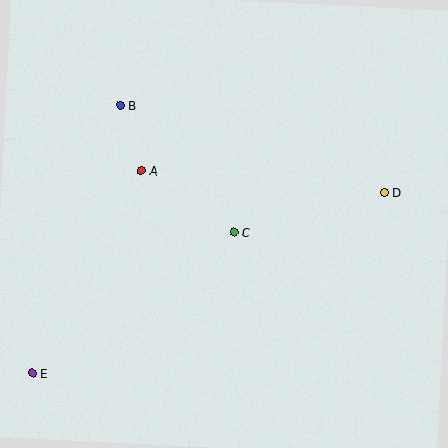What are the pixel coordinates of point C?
Point C is at (234, 232).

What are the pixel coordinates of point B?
Point B is at (120, 106).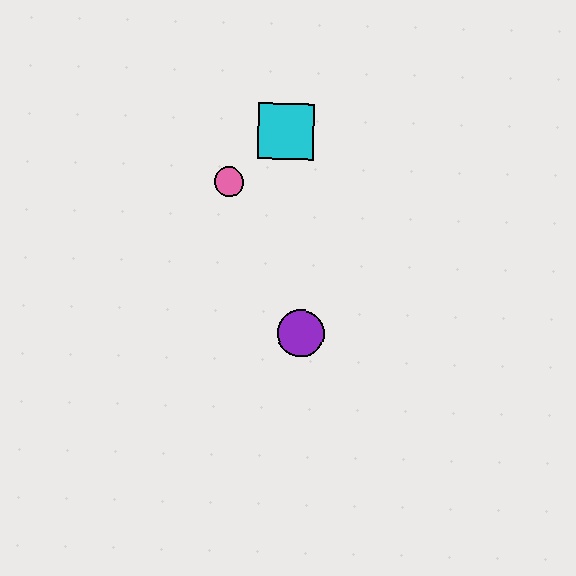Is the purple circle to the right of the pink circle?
Yes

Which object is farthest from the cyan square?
The purple circle is farthest from the cyan square.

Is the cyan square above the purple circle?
Yes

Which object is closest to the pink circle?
The cyan square is closest to the pink circle.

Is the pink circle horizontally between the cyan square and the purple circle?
No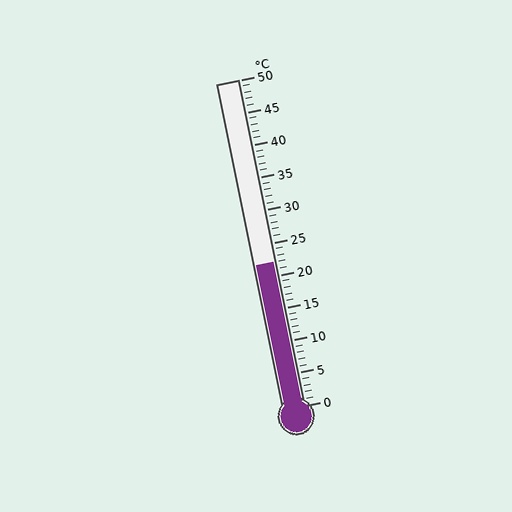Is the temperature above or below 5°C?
The temperature is above 5°C.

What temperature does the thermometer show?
The thermometer shows approximately 22°C.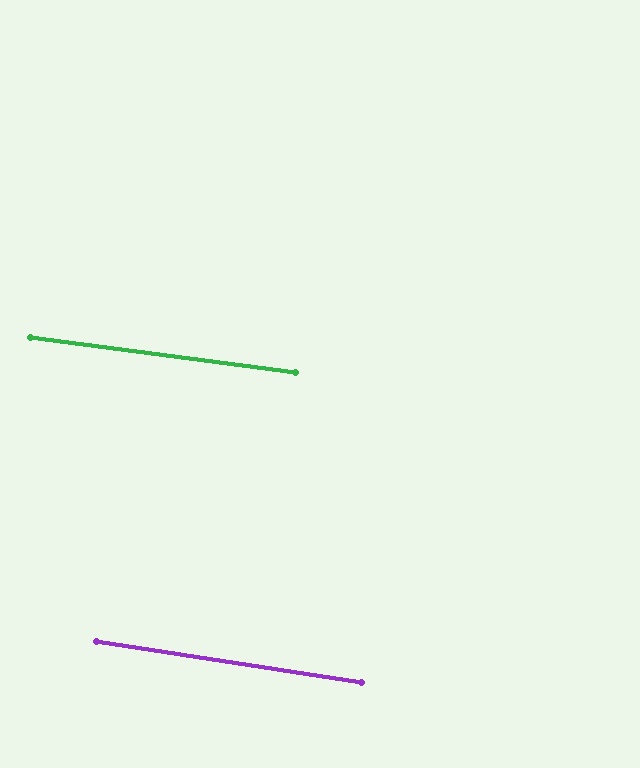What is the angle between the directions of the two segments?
Approximately 1 degree.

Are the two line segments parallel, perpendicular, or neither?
Parallel — their directions differ by only 1.3°.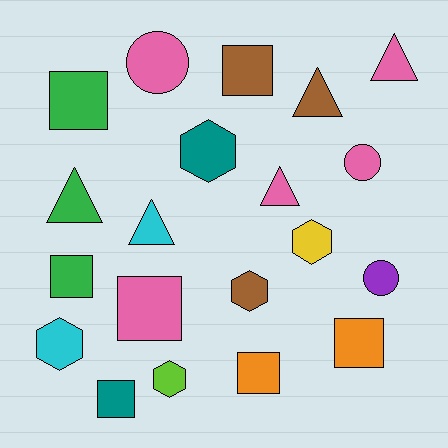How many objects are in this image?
There are 20 objects.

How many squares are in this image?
There are 7 squares.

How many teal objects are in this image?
There are 2 teal objects.